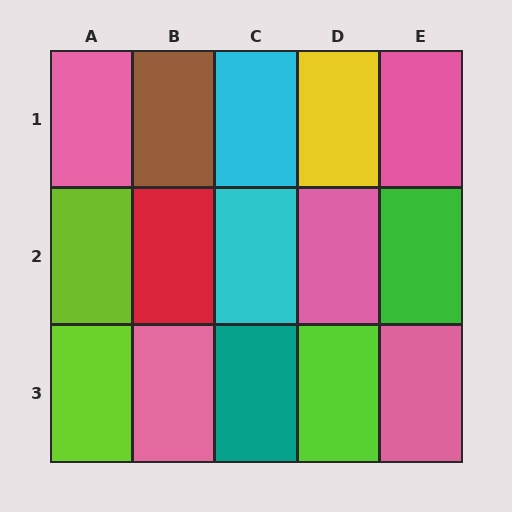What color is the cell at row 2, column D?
Pink.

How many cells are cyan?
2 cells are cyan.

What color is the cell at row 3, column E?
Pink.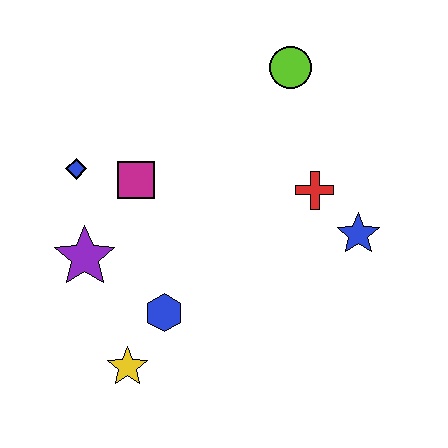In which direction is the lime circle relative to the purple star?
The lime circle is to the right of the purple star.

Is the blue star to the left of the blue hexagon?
No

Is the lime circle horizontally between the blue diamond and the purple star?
No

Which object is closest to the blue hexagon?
The yellow star is closest to the blue hexagon.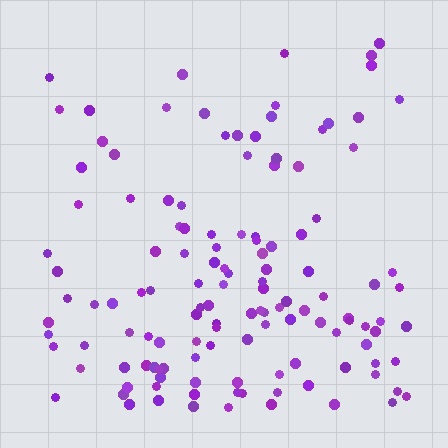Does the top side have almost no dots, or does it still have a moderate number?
Still a moderate number, just noticeably fewer than the bottom.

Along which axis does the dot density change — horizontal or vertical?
Vertical.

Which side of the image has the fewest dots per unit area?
The top.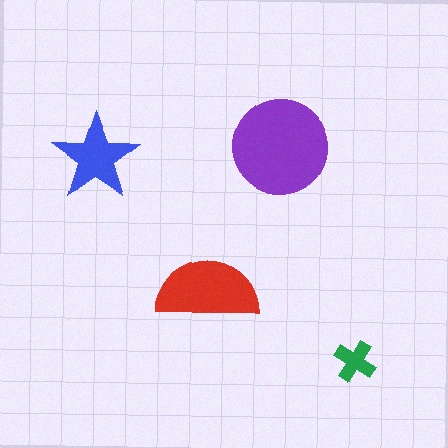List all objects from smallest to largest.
The green cross, the blue star, the red semicircle, the purple circle.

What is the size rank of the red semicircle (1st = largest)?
2nd.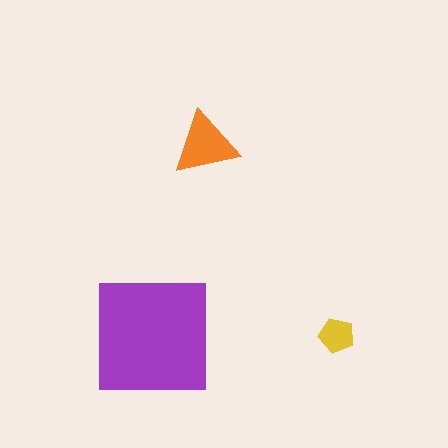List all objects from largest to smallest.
The purple square, the orange triangle, the yellow pentagon.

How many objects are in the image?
There are 3 objects in the image.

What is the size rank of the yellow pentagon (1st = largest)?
3rd.